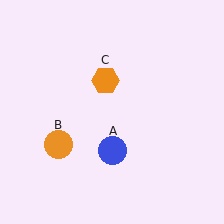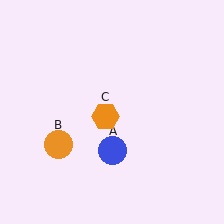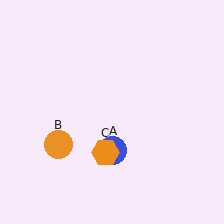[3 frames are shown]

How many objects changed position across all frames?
1 object changed position: orange hexagon (object C).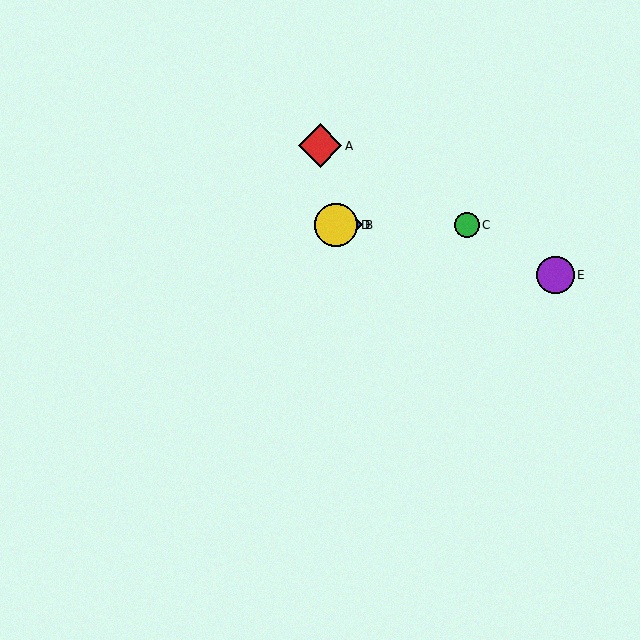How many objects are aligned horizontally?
3 objects (B, C, D) are aligned horizontally.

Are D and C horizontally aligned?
Yes, both are at y≈225.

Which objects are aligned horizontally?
Objects B, C, D are aligned horizontally.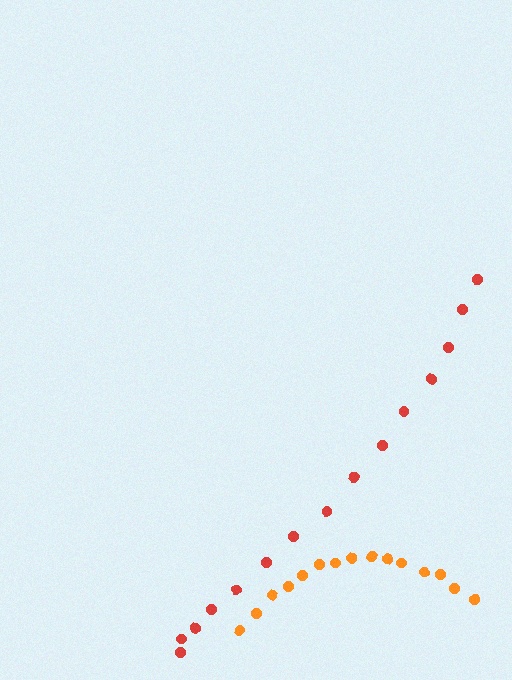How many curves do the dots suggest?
There are 2 distinct paths.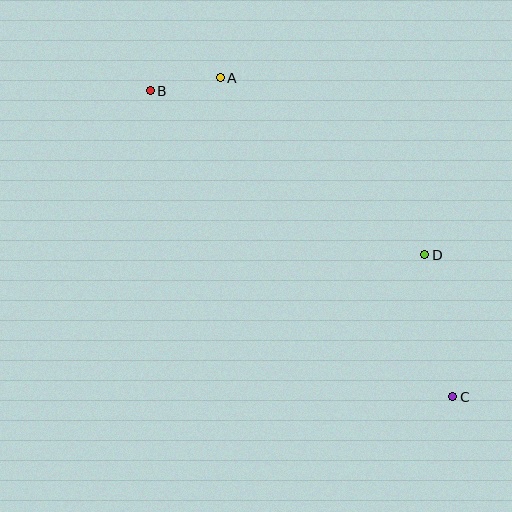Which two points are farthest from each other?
Points B and C are farthest from each other.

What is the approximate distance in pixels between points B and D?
The distance between B and D is approximately 320 pixels.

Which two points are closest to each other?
Points A and B are closest to each other.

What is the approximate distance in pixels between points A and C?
The distance between A and C is approximately 394 pixels.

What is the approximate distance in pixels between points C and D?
The distance between C and D is approximately 145 pixels.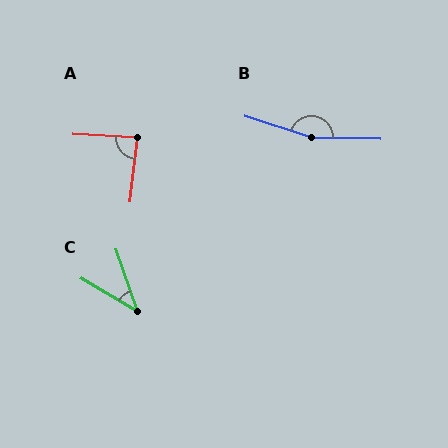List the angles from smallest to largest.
C (40°), A (86°), B (163°).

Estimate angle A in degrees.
Approximately 86 degrees.